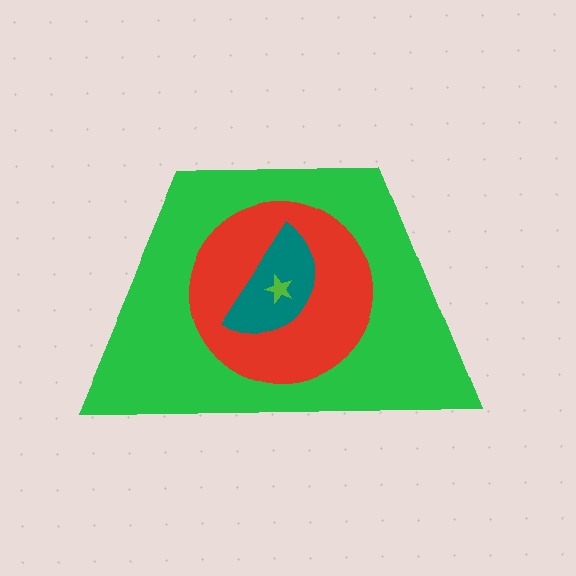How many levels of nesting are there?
4.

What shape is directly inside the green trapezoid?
The red circle.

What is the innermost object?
The lime star.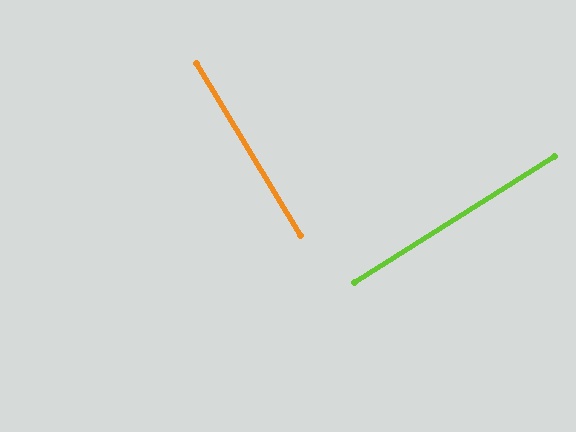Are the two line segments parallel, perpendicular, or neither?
Perpendicular — they meet at approximately 89°.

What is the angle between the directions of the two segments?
Approximately 89 degrees.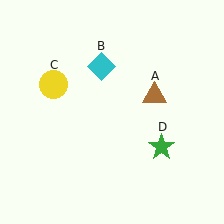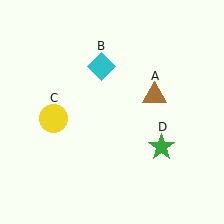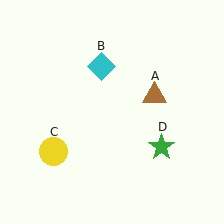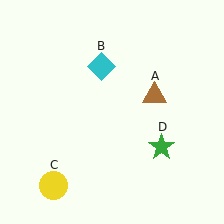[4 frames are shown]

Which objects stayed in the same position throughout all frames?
Brown triangle (object A) and cyan diamond (object B) and green star (object D) remained stationary.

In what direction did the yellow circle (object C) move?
The yellow circle (object C) moved down.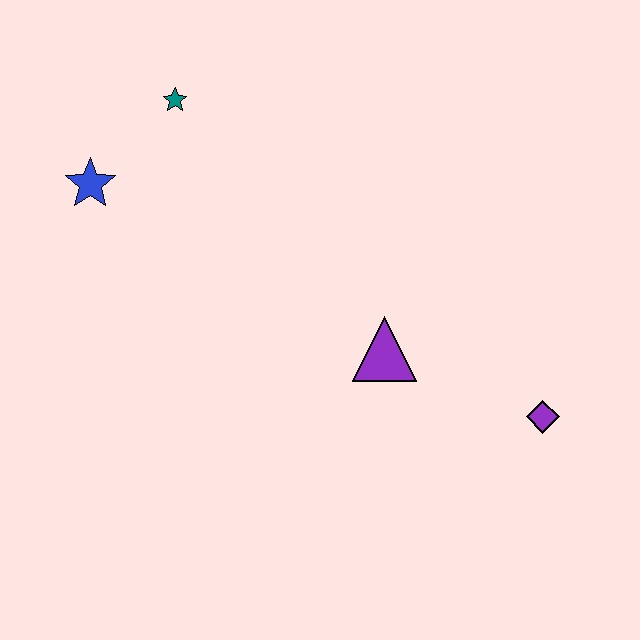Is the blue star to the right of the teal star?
No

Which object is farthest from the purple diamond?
The blue star is farthest from the purple diamond.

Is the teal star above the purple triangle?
Yes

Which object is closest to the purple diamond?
The purple triangle is closest to the purple diamond.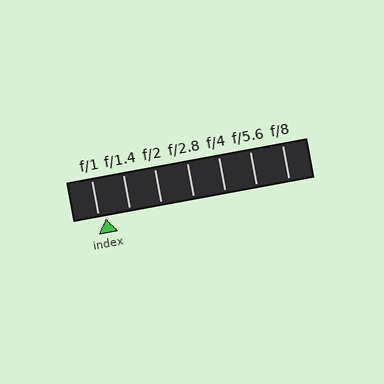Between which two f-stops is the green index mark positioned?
The index mark is between f/1 and f/1.4.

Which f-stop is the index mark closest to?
The index mark is closest to f/1.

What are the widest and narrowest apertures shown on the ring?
The widest aperture shown is f/1 and the narrowest is f/8.